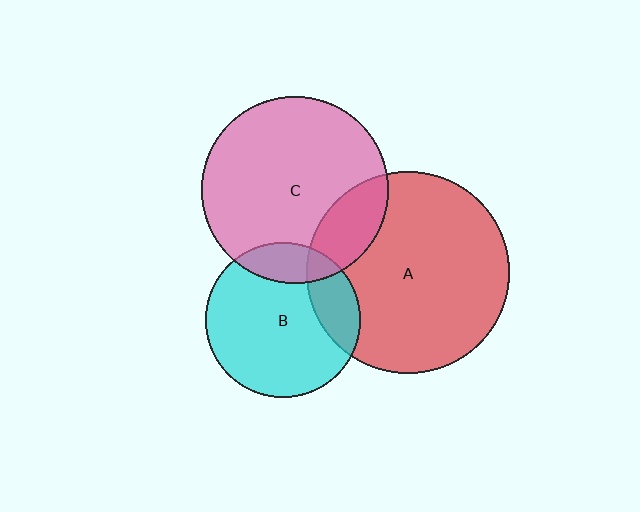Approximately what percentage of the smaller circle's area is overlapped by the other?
Approximately 20%.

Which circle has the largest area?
Circle A (red).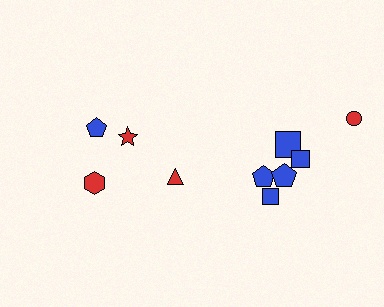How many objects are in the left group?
There are 4 objects.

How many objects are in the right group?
There are 6 objects.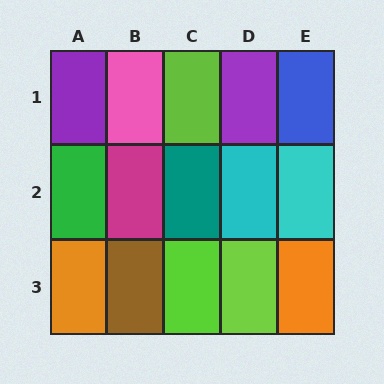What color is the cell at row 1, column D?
Purple.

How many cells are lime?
3 cells are lime.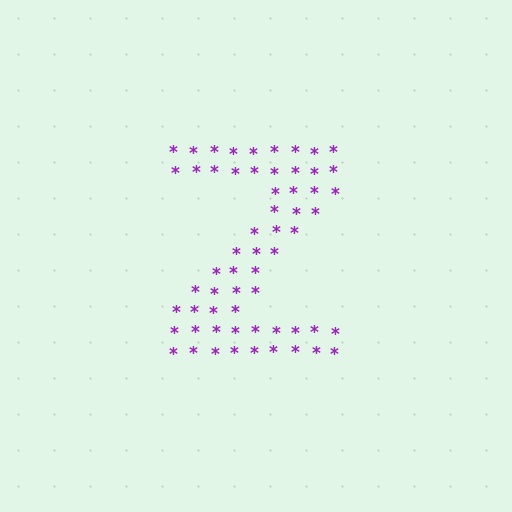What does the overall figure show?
The overall figure shows the letter Z.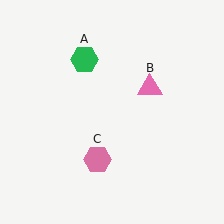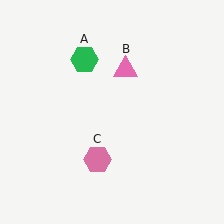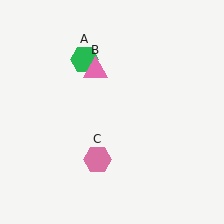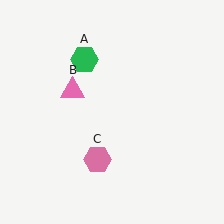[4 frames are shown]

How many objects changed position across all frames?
1 object changed position: pink triangle (object B).